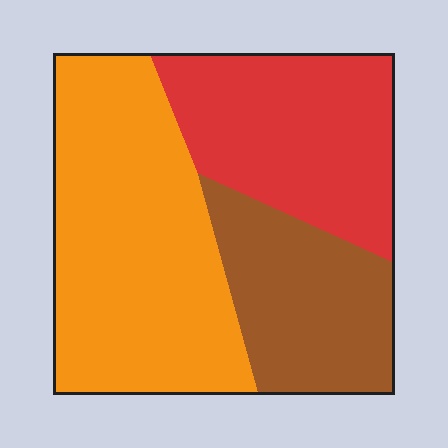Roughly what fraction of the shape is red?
Red takes up about one third (1/3) of the shape.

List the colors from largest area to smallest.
From largest to smallest: orange, red, brown.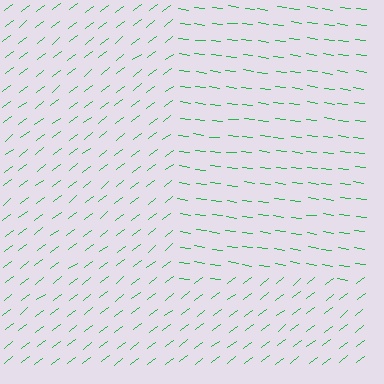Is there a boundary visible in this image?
Yes, there is a texture boundary formed by a change in line orientation.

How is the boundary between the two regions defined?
The boundary is defined purely by a change in line orientation (approximately 45 degrees difference). All lines are the same color and thickness.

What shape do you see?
I see a rectangle.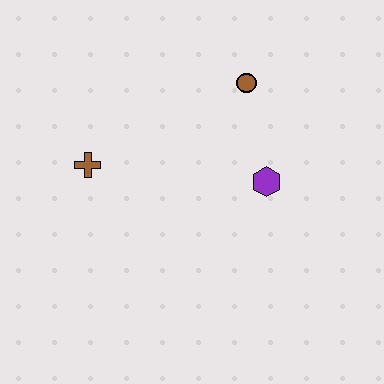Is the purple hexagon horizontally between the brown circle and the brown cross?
No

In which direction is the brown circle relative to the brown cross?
The brown circle is to the right of the brown cross.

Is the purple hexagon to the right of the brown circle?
Yes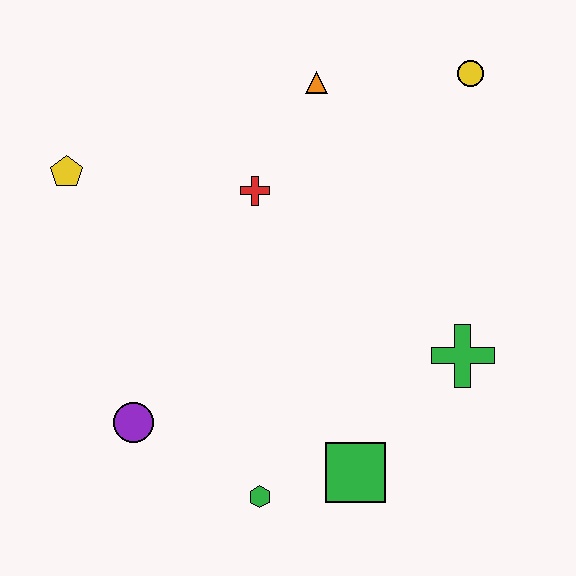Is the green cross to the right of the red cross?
Yes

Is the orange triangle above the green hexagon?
Yes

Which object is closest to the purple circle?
The green hexagon is closest to the purple circle.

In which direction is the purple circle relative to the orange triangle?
The purple circle is below the orange triangle.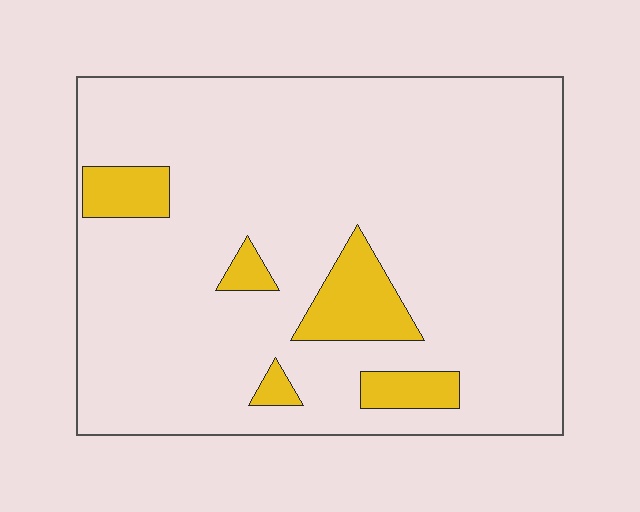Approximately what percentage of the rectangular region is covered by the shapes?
Approximately 10%.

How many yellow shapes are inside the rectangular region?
5.